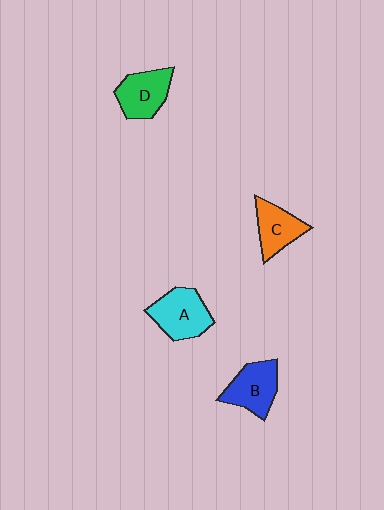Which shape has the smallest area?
Shape C (orange).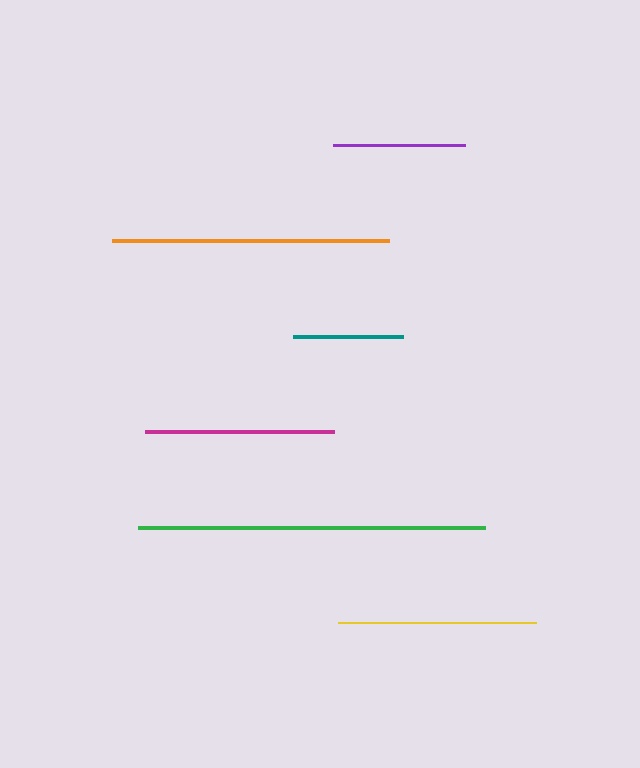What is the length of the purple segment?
The purple segment is approximately 132 pixels long.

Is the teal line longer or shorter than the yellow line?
The yellow line is longer than the teal line.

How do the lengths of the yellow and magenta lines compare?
The yellow and magenta lines are approximately the same length.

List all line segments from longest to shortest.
From longest to shortest: green, orange, yellow, magenta, purple, teal.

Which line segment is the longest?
The green line is the longest at approximately 347 pixels.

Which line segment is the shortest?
The teal line is the shortest at approximately 111 pixels.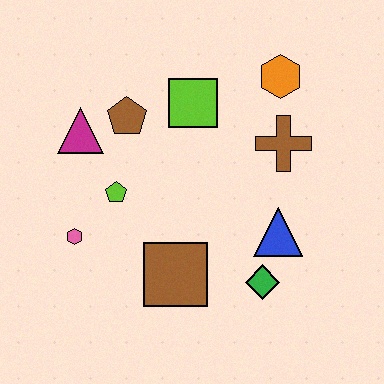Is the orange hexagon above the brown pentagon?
Yes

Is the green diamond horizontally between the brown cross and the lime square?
Yes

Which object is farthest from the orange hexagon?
The pink hexagon is farthest from the orange hexagon.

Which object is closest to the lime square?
The brown pentagon is closest to the lime square.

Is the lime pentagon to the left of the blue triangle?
Yes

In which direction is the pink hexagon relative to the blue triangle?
The pink hexagon is to the left of the blue triangle.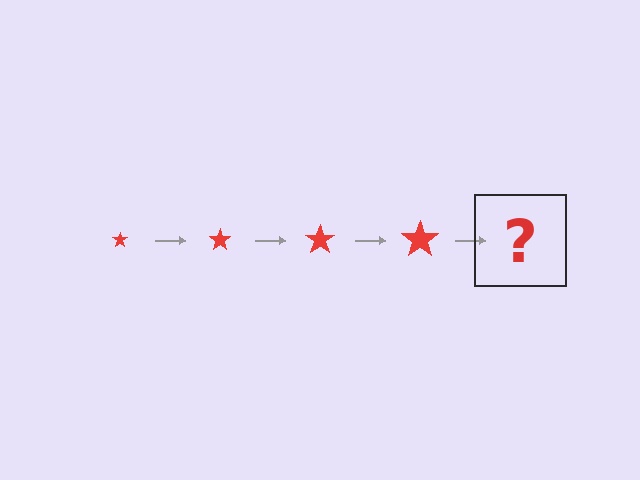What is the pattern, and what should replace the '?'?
The pattern is that the star gets progressively larger each step. The '?' should be a red star, larger than the previous one.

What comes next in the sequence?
The next element should be a red star, larger than the previous one.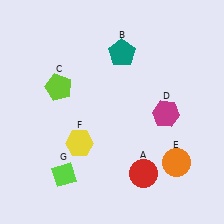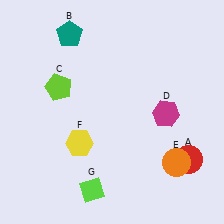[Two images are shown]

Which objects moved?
The objects that moved are: the red circle (A), the teal pentagon (B), the lime diamond (G).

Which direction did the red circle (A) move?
The red circle (A) moved right.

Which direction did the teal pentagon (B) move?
The teal pentagon (B) moved left.